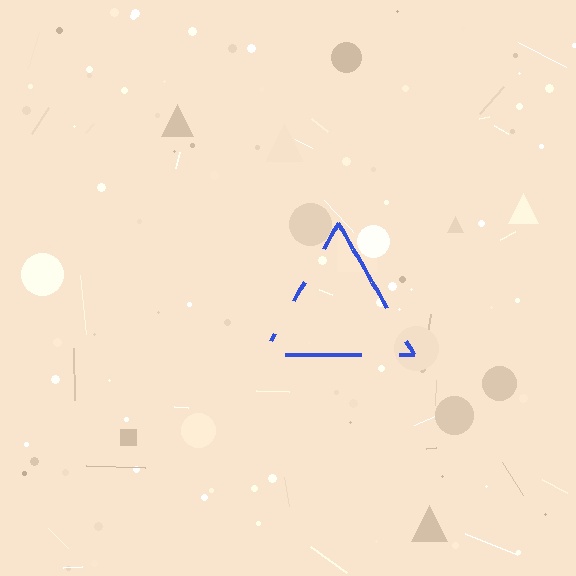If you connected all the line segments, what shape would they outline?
They would outline a triangle.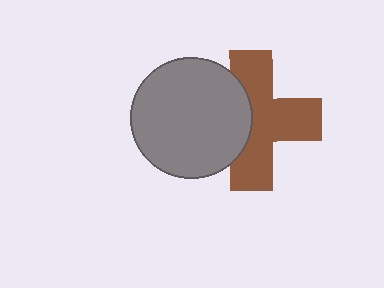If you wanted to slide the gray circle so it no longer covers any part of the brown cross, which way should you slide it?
Slide it left — that is the most direct way to separate the two shapes.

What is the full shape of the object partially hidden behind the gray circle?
The partially hidden object is a brown cross.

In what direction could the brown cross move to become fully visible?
The brown cross could move right. That would shift it out from behind the gray circle entirely.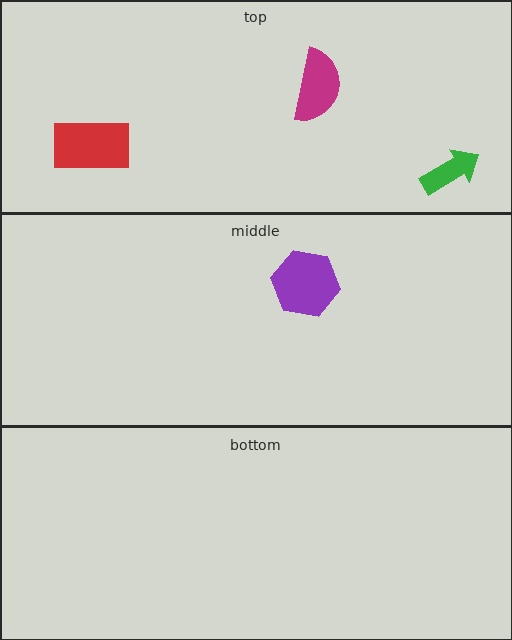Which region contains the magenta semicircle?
The top region.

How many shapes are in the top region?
3.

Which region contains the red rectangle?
The top region.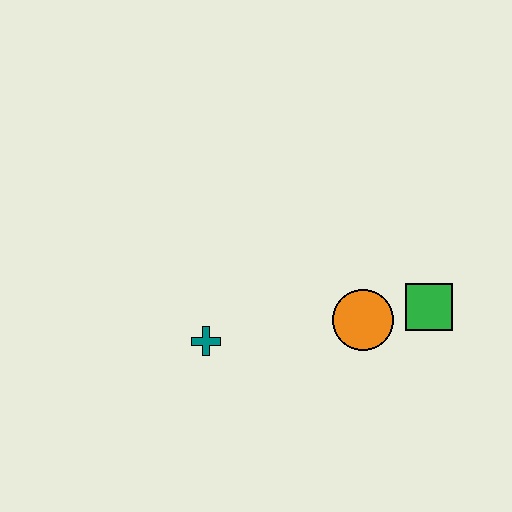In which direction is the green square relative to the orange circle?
The green square is to the right of the orange circle.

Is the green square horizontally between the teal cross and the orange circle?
No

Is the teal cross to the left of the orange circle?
Yes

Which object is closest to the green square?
The orange circle is closest to the green square.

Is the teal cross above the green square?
No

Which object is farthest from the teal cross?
The green square is farthest from the teal cross.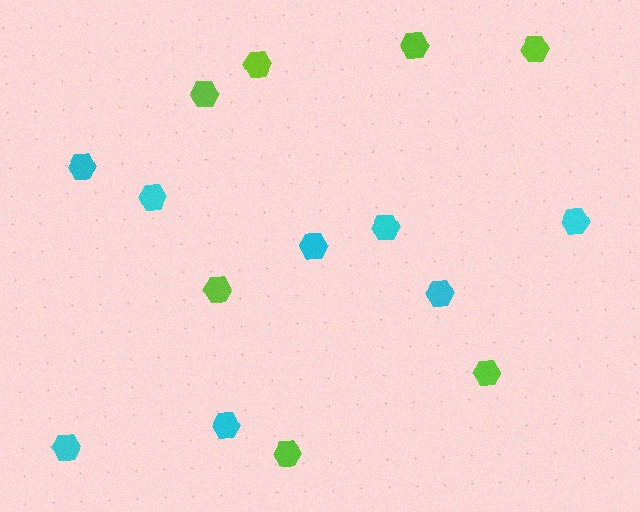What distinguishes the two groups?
There are 2 groups: one group of cyan hexagons (8) and one group of lime hexagons (7).